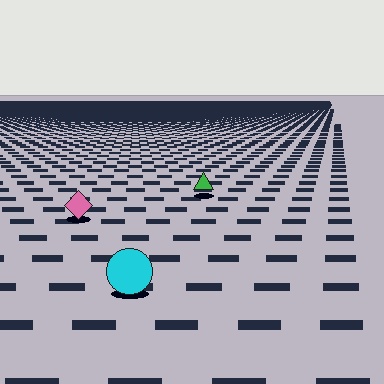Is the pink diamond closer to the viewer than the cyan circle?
No. The cyan circle is closer — you can tell from the texture gradient: the ground texture is coarser near it.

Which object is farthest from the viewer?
The green triangle is farthest from the viewer. It appears smaller and the ground texture around it is denser.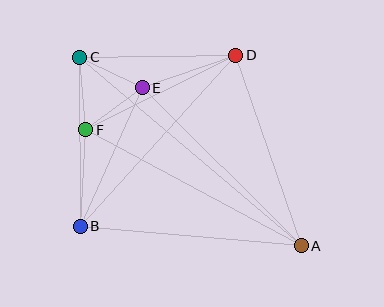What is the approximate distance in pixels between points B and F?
The distance between B and F is approximately 96 pixels.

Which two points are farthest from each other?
Points A and C are farthest from each other.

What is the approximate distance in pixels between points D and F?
The distance between D and F is approximately 168 pixels.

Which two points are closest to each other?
Points C and E are closest to each other.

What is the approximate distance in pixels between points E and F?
The distance between E and F is approximately 70 pixels.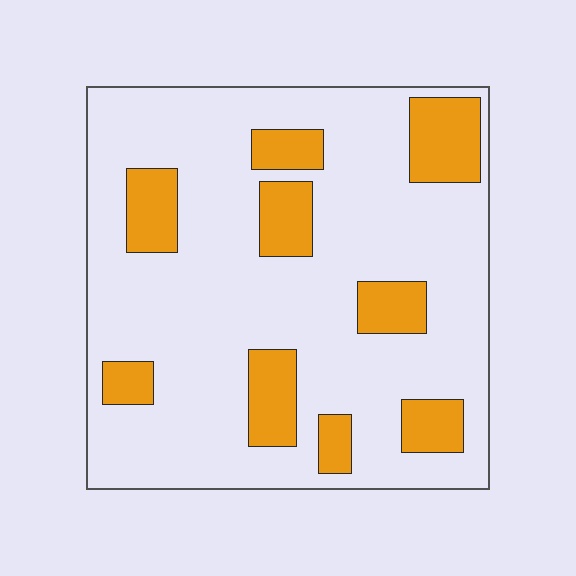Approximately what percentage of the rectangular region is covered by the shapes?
Approximately 20%.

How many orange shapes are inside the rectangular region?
9.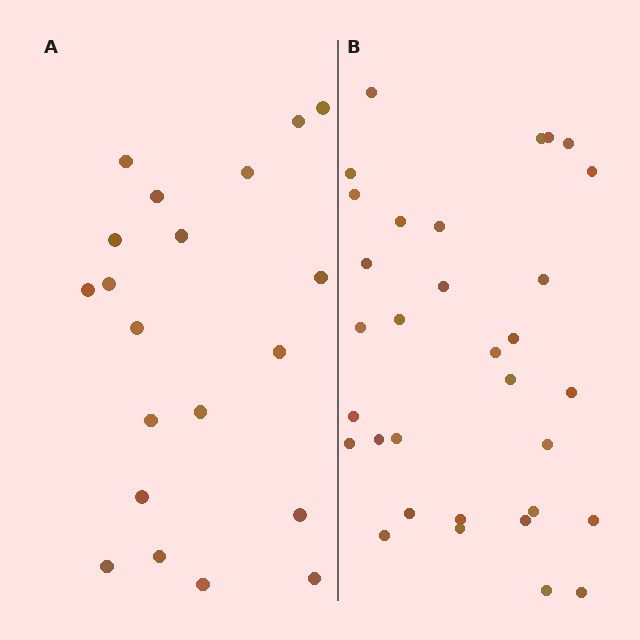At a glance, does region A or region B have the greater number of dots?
Region B (the right region) has more dots.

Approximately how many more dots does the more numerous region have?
Region B has roughly 12 or so more dots than region A.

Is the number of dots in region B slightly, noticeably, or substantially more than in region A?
Region B has substantially more. The ratio is roughly 1.6 to 1.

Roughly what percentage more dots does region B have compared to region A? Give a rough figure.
About 60% more.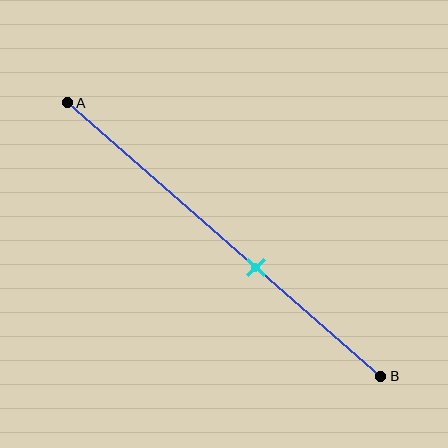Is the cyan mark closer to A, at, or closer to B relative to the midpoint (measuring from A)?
The cyan mark is closer to point B than the midpoint of segment AB.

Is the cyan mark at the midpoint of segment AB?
No, the mark is at about 60% from A, not at the 50% midpoint.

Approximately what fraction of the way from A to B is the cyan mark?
The cyan mark is approximately 60% of the way from A to B.